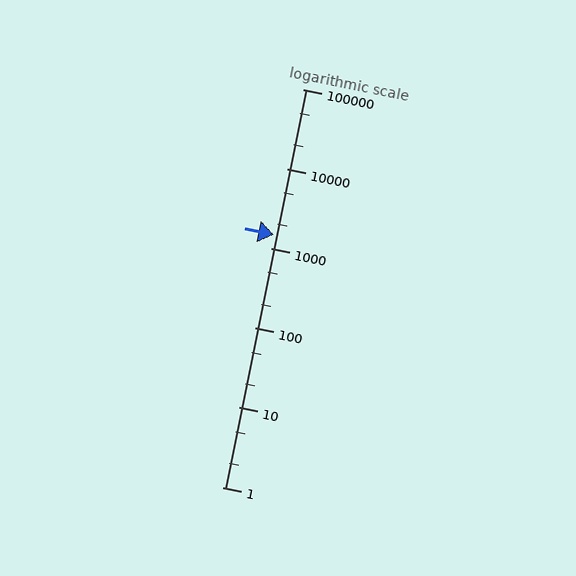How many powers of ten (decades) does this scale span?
The scale spans 5 decades, from 1 to 100000.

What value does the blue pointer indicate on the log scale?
The pointer indicates approximately 1500.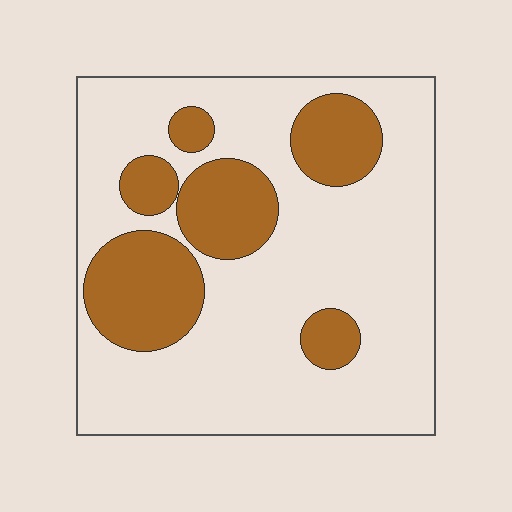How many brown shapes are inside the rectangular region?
6.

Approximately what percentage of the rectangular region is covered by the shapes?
Approximately 25%.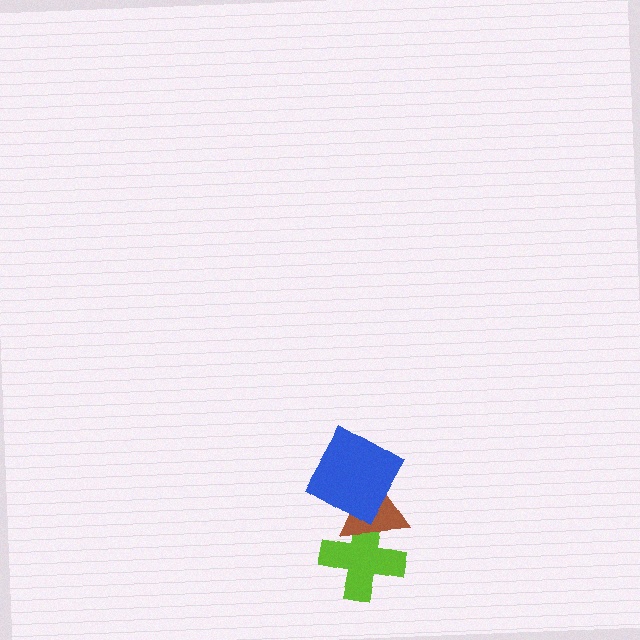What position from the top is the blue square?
The blue square is 1st from the top.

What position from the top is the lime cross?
The lime cross is 3rd from the top.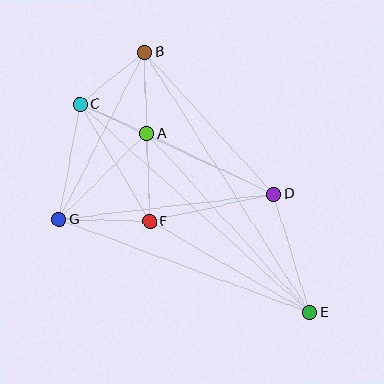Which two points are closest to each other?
Points A and C are closest to each other.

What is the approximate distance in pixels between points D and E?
The distance between D and E is approximately 124 pixels.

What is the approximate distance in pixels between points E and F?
The distance between E and F is approximately 184 pixels.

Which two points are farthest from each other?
Points C and E are farthest from each other.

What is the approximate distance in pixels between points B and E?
The distance between B and E is approximately 309 pixels.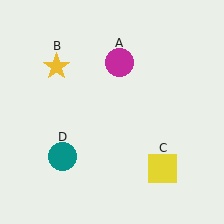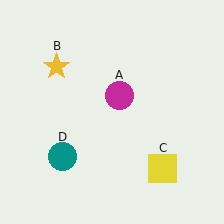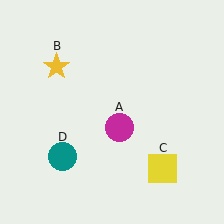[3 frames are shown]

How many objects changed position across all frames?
1 object changed position: magenta circle (object A).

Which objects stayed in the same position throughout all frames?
Yellow star (object B) and yellow square (object C) and teal circle (object D) remained stationary.